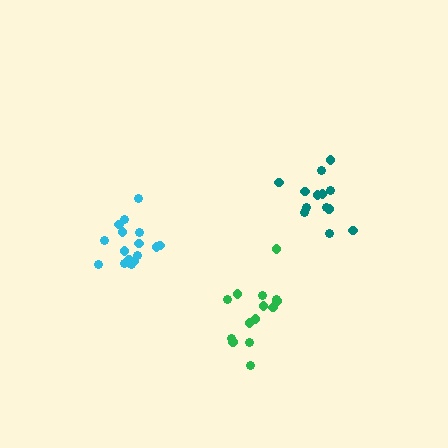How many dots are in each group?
Group 1: 16 dots, Group 2: 13 dots, Group 3: 14 dots (43 total).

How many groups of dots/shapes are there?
There are 3 groups.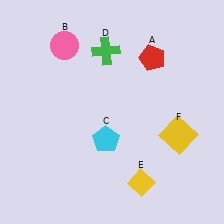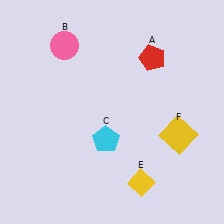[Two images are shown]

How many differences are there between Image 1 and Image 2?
There is 1 difference between the two images.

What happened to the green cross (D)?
The green cross (D) was removed in Image 2. It was in the top-left area of Image 1.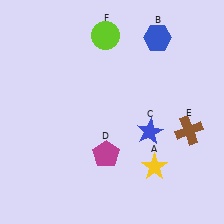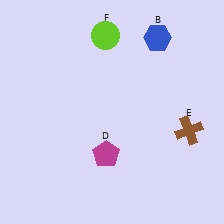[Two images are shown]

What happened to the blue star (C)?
The blue star (C) was removed in Image 2. It was in the bottom-right area of Image 1.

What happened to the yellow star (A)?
The yellow star (A) was removed in Image 2. It was in the bottom-right area of Image 1.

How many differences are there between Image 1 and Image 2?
There are 2 differences between the two images.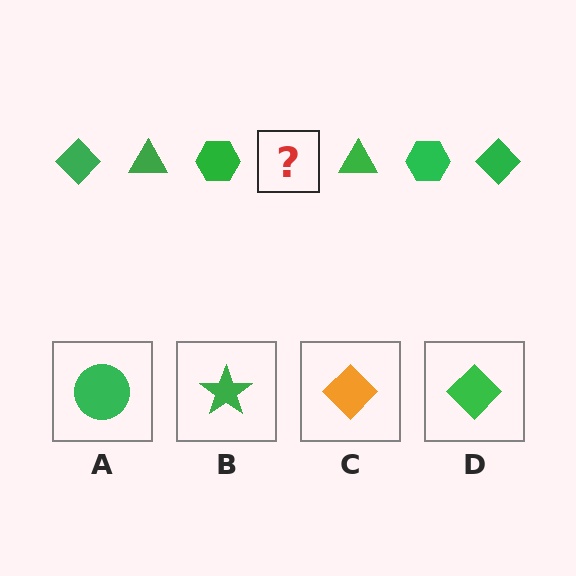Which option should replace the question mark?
Option D.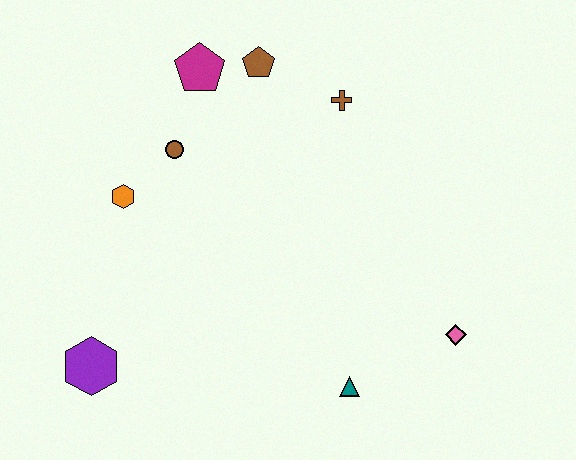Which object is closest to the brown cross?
The brown pentagon is closest to the brown cross.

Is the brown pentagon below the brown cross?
No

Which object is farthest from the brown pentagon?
The purple hexagon is farthest from the brown pentagon.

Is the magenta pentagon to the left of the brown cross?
Yes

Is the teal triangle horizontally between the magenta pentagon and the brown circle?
No